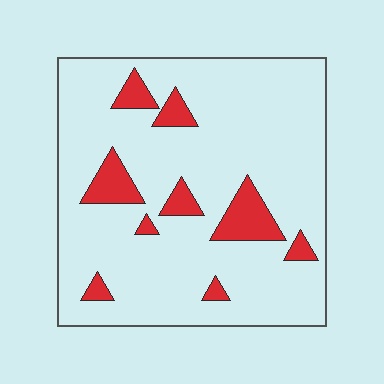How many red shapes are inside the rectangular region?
9.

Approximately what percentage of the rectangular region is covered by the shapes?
Approximately 15%.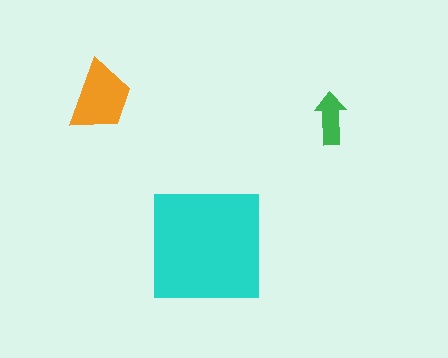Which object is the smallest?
The green arrow.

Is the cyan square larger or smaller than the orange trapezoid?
Larger.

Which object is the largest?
The cyan square.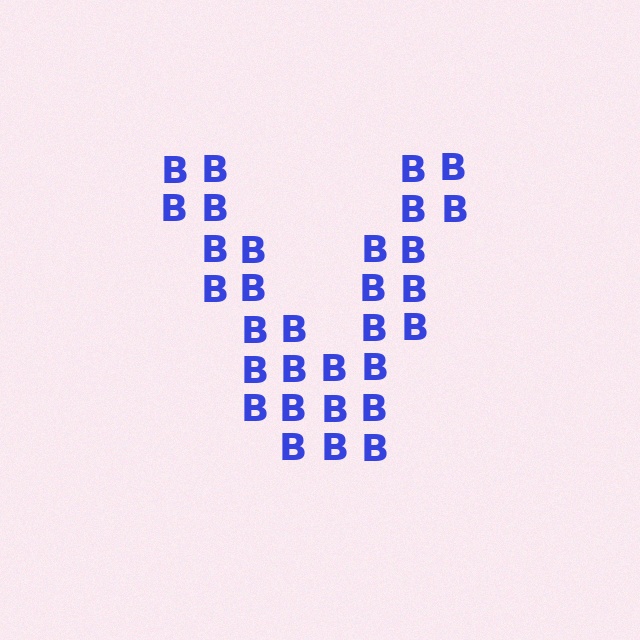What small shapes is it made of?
It is made of small letter B's.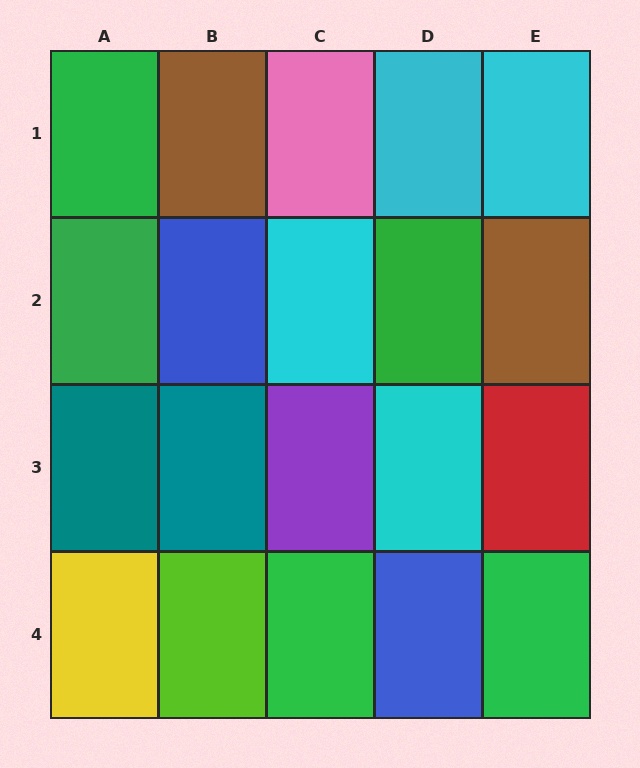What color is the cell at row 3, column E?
Red.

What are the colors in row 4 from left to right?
Yellow, lime, green, blue, green.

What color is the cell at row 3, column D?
Cyan.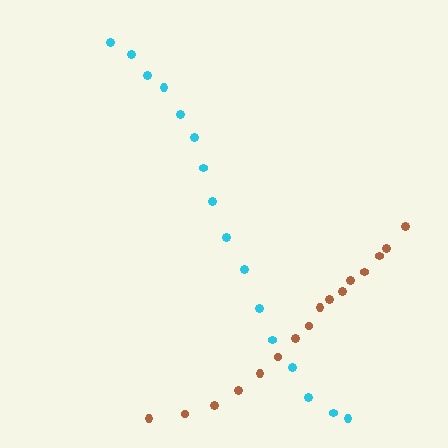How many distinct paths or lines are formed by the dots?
There are 2 distinct paths.